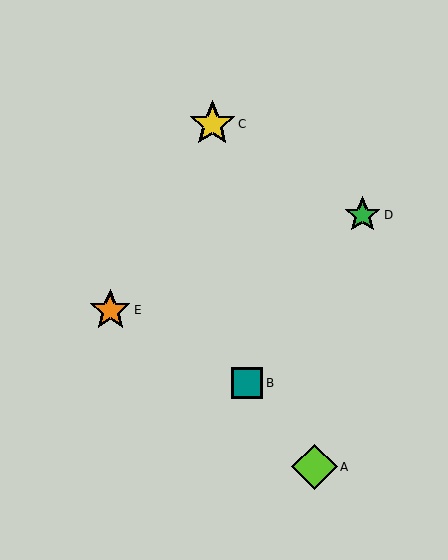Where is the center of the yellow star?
The center of the yellow star is at (212, 124).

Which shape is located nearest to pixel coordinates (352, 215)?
The green star (labeled D) at (363, 215) is nearest to that location.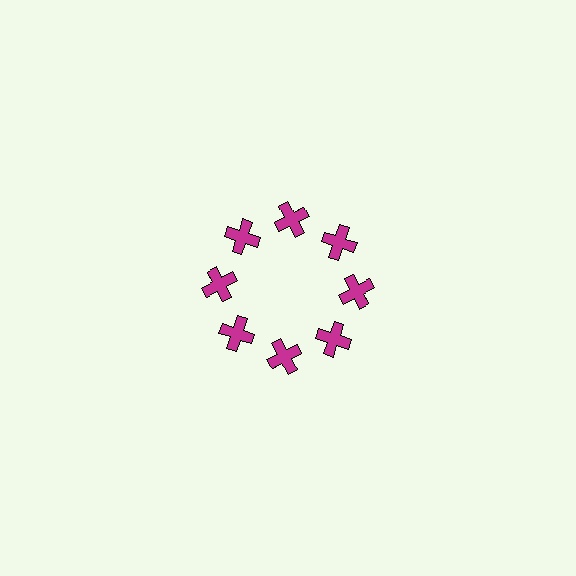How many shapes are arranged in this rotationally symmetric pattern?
There are 8 shapes, arranged in 8 groups of 1.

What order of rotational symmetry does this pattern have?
This pattern has 8-fold rotational symmetry.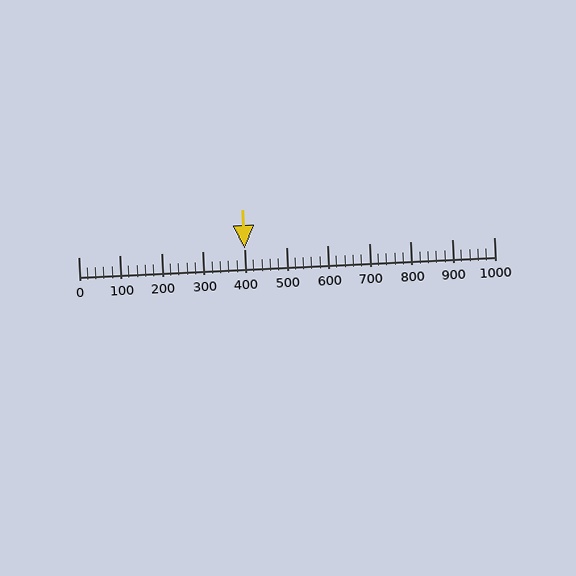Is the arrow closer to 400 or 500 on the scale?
The arrow is closer to 400.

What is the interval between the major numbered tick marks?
The major tick marks are spaced 100 units apart.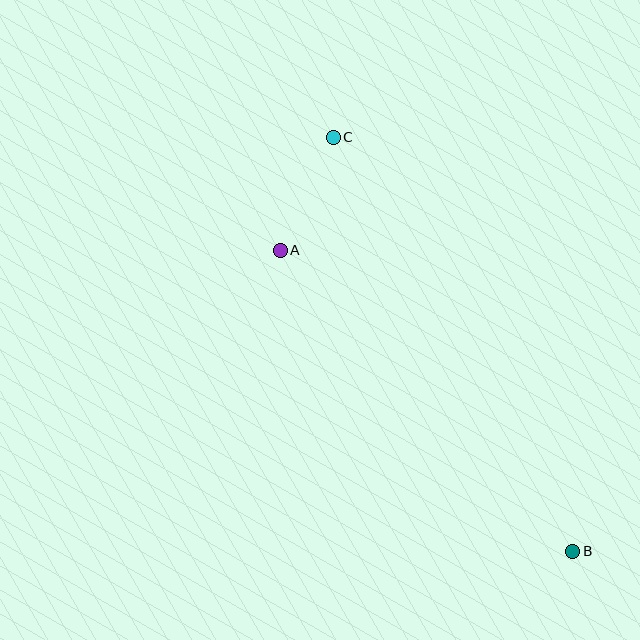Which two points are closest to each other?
Points A and C are closest to each other.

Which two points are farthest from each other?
Points B and C are farthest from each other.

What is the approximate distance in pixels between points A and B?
The distance between A and B is approximately 420 pixels.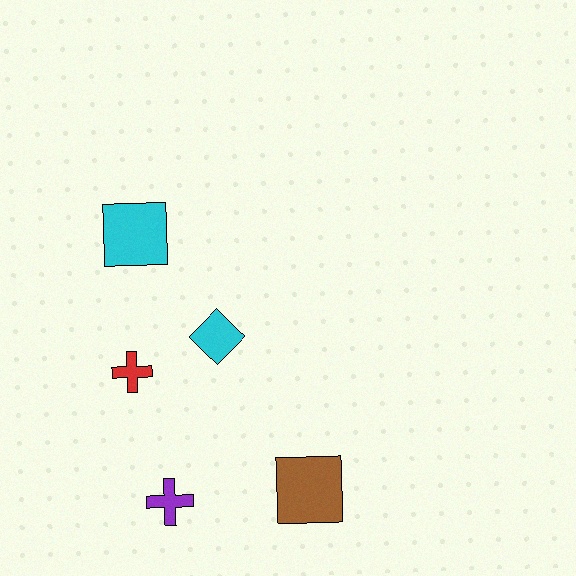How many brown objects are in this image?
There is 1 brown object.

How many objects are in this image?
There are 5 objects.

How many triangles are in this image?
There are no triangles.